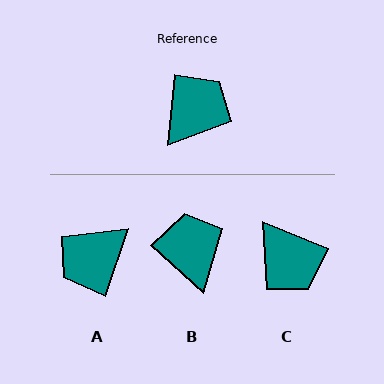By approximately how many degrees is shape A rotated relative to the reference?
Approximately 166 degrees counter-clockwise.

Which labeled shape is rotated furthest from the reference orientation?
A, about 166 degrees away.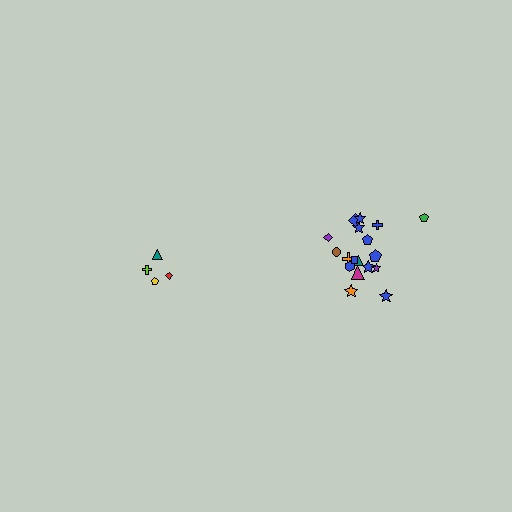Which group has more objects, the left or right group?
The right group.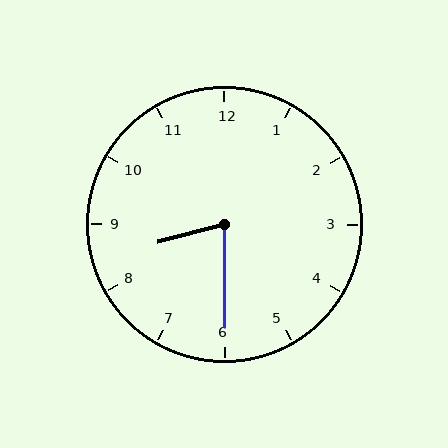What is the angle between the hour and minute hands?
Approximately 75 degrees.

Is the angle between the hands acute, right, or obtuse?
It is acute.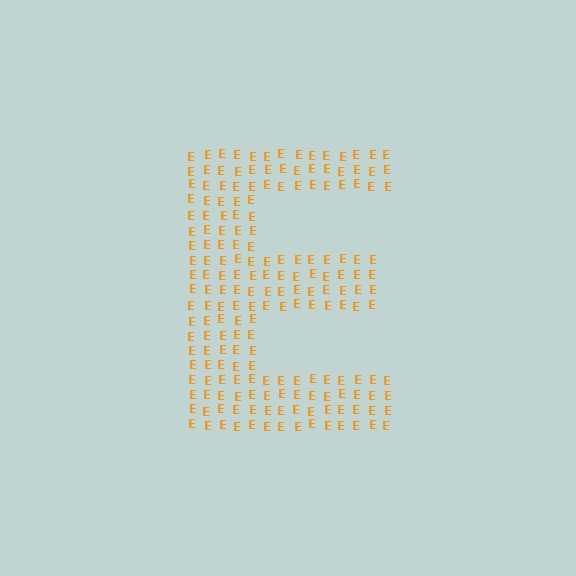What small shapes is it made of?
It is made of small letter E's.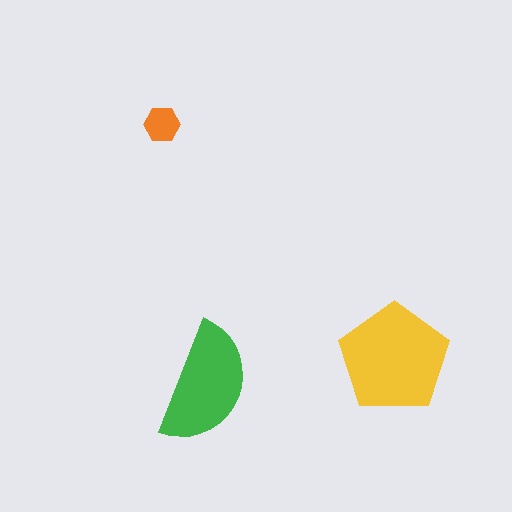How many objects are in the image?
There are 3 objects in the image.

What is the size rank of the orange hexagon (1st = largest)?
3rd.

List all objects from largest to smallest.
The yellow pentagon, the green semicircle, the orange hexagon.